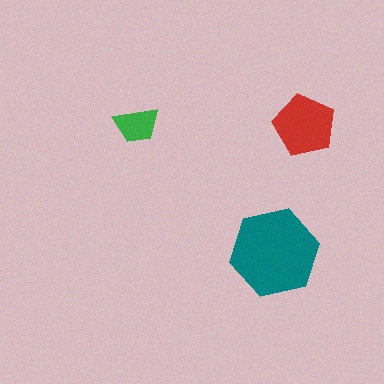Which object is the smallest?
The green trapezoid.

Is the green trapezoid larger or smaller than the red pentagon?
Smaller.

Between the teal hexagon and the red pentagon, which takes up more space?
The teal hexagon.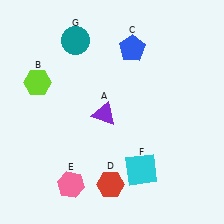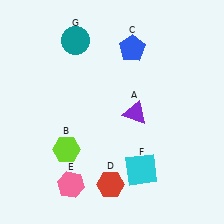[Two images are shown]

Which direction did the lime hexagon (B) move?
The lime hexagon (B) moved down.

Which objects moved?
The objects that moved are: the purple triangle (A), the lime hexagon (B).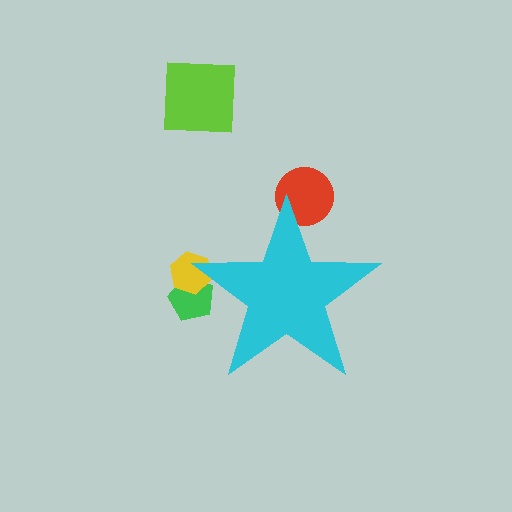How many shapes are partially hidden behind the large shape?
3 shapes are partially hidden.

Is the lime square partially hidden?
No, the lime square is fully visible.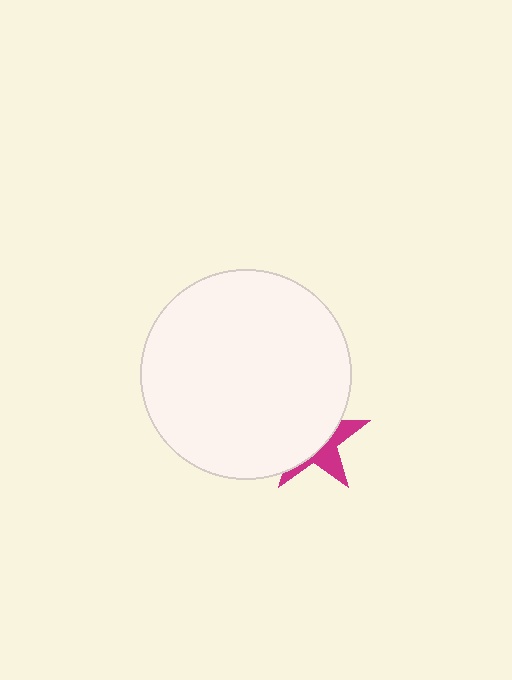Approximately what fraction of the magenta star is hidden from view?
Roughly 64% of the magenta star is hidden behind the white circle.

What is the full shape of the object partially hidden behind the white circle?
The partially hidden object is a magenta star.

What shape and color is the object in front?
The object in front is a white circle.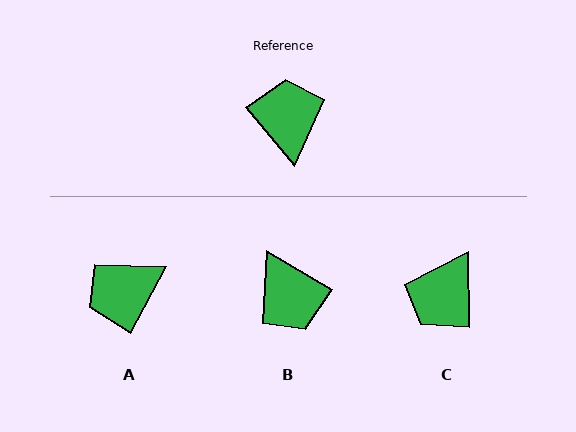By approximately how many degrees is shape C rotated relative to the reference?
Approximately 141 degrees counter-clockwise.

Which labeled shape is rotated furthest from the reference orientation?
B, about 160 degrees away.